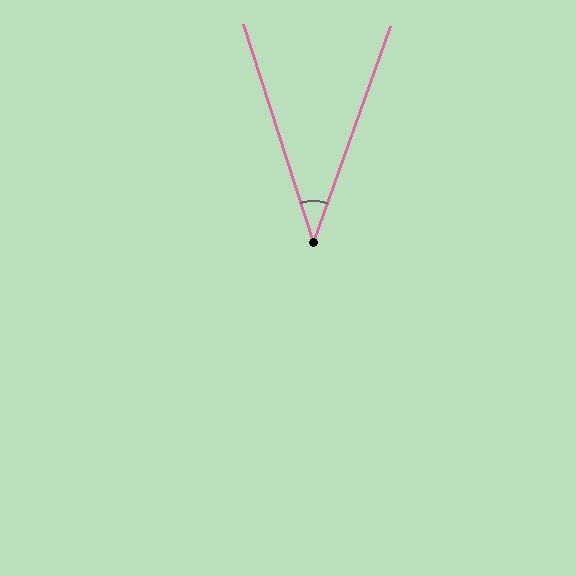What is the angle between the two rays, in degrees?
Approximately 38 degrees.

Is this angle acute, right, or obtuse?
It is acute.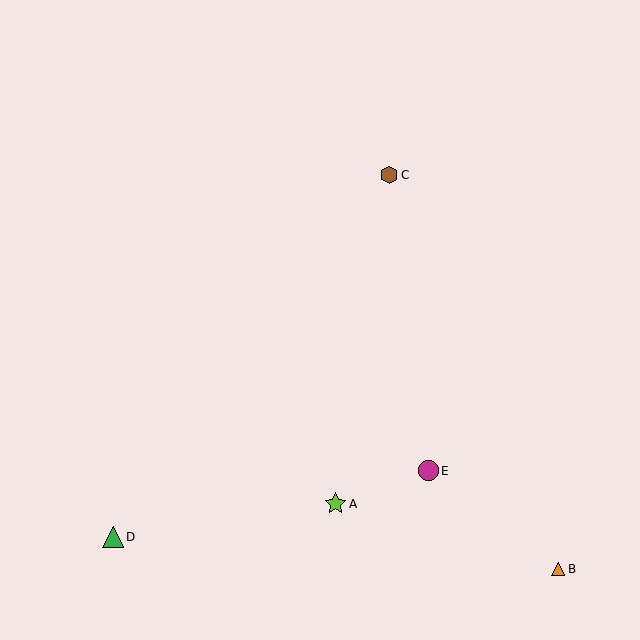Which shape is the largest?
The lime star (labeled A) is the largest.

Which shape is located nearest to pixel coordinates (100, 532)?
The green triangle (labeled D) at (113, 537) is nearest to that location.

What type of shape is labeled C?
Shape C is a brown hexagon.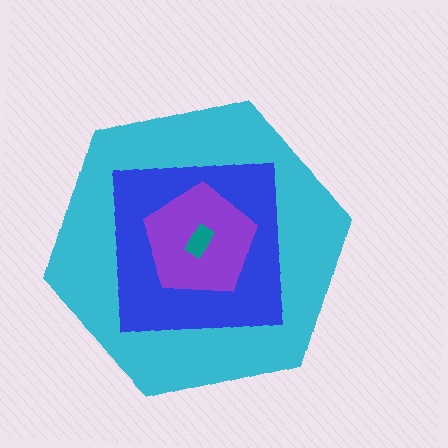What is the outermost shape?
The cyan hexagon.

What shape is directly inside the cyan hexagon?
The blue square.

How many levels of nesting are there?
4.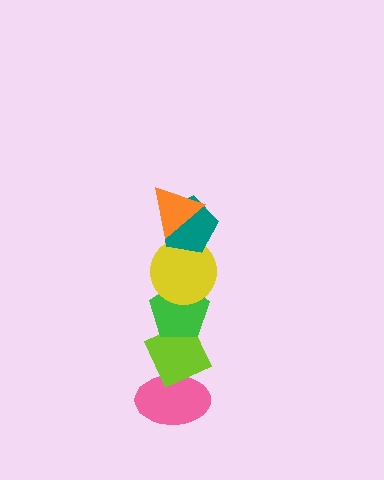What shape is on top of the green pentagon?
The yellow circle is on top of the green pentagon.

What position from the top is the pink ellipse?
The pink ellipse is 6th from the top.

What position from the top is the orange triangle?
The orange triangle is 1st from the top.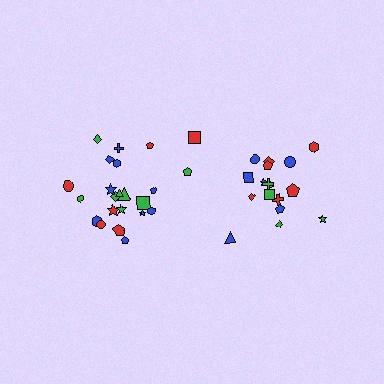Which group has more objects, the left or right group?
The left group.